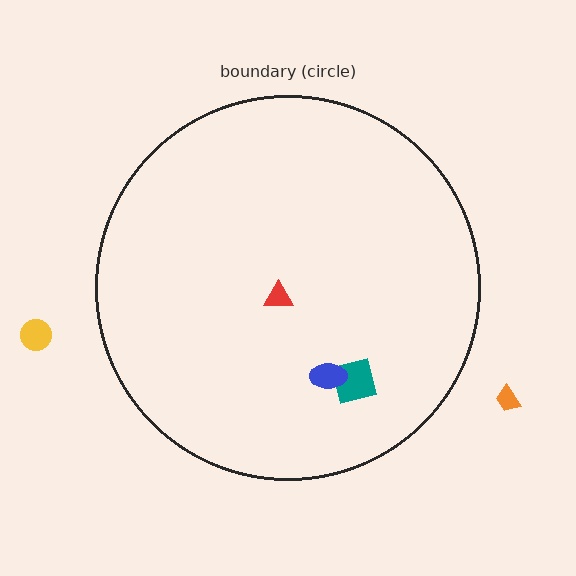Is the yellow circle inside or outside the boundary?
Outside.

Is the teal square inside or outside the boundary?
Inside.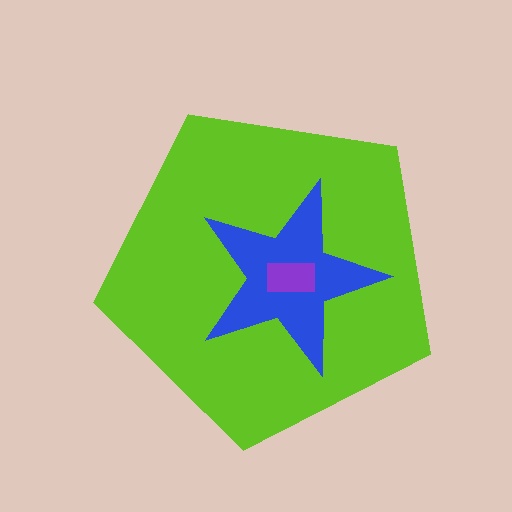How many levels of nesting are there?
3.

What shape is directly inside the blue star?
The purple rectangle.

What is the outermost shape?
The lime pentagon.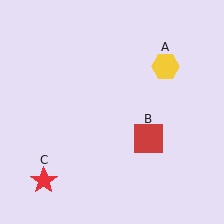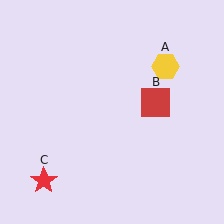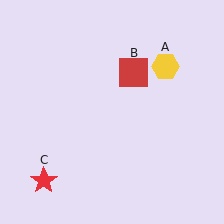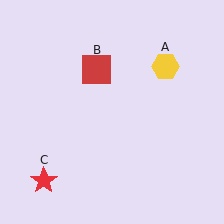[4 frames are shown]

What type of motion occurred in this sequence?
The red square (object B) rotated counterclockwise around the center of the scene.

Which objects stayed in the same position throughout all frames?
Yellow hexagon (object A) and red star (object C) remained stationary.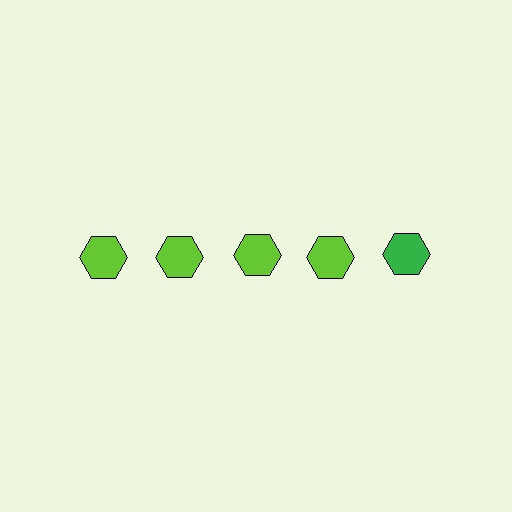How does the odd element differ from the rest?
It has a different color: green instead of lime.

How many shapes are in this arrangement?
There are 5 shapes arranged in a grid pattern.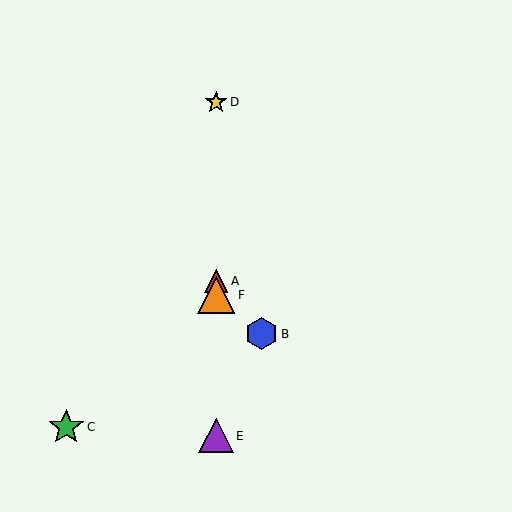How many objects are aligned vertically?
4 objects (A, D, E, F) are aligned vertically.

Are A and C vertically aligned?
No, A is at x≈216 and C is at x≈66.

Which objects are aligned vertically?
Objects A, D, E, F are aligned vertically.